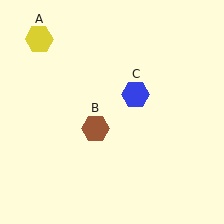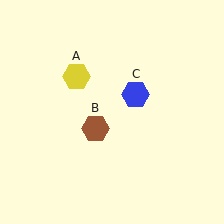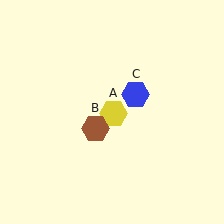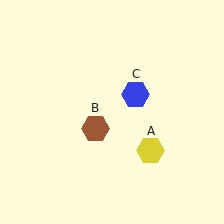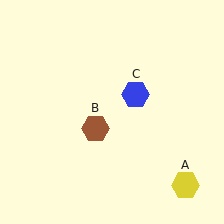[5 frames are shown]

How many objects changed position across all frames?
1 object changed position: yellow hexagon (object A).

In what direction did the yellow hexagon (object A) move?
The yellow hexagon (object A) moved down and to the right.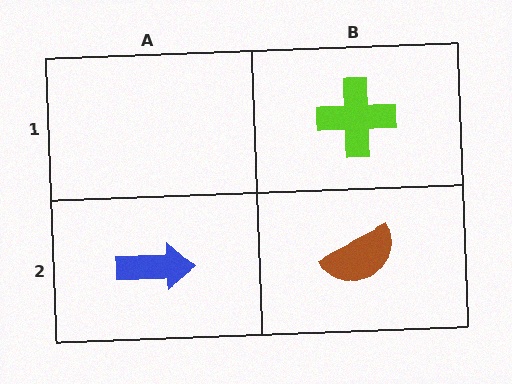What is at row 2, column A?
A blue arrow.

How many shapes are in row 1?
1 shape.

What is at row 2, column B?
A brown semicircle.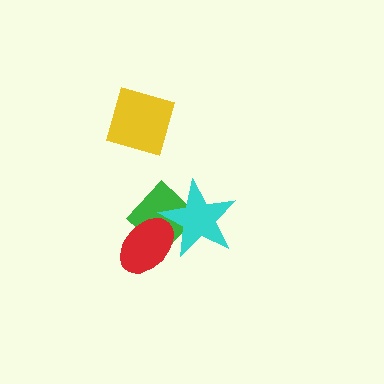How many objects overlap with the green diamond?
2 objects overlap with the green diamond.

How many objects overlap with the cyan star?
2 objects overlap with the cyan star.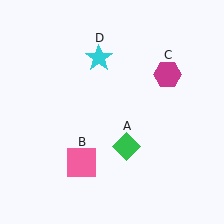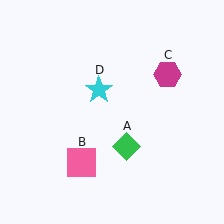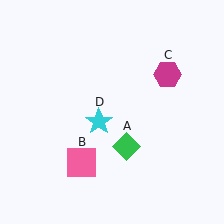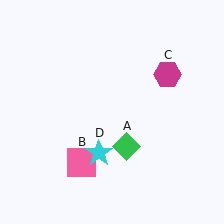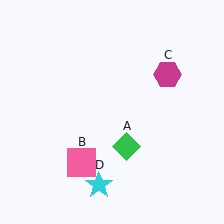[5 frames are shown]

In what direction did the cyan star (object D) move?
The cyan star (object D) moved down.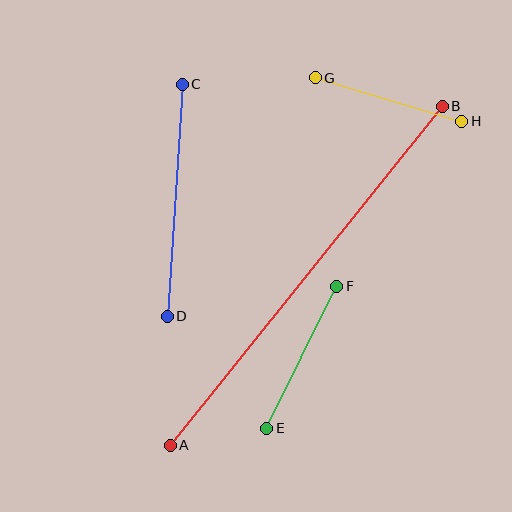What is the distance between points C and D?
The distance is approximately 233 pixels.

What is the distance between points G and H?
The distance is approximately 152 pixels.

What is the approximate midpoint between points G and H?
The midpoint is at approximately (388, 100) pixels.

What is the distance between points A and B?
The distance is approximately 435 pixels.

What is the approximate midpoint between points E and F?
The midpoint is at approximately (302, 357) pixels.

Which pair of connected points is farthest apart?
Points A and B are farthest apart.